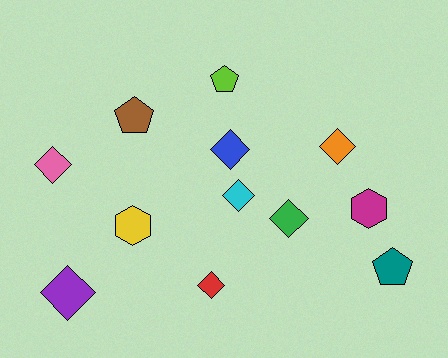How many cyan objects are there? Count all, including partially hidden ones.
There is 1 cyan object.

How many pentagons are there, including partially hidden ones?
There are 3 pentagons.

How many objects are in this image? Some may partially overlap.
There are 12 objects.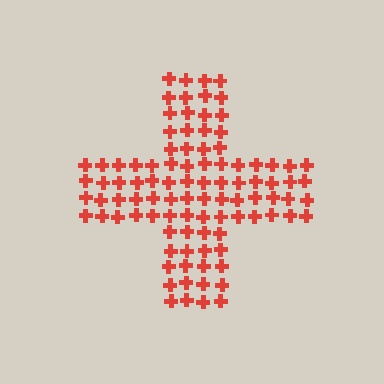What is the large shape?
The large shape is a cross.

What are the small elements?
The small elements are crosses.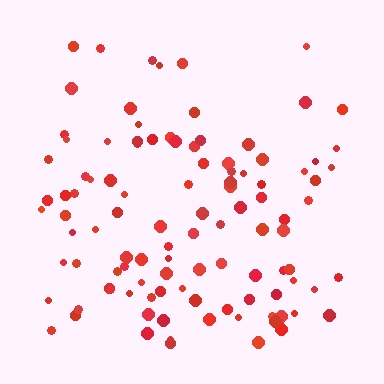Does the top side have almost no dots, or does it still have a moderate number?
Still a moderate number, just noticeably fewer than the bottom.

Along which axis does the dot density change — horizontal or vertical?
Vertical.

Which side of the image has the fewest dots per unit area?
The top.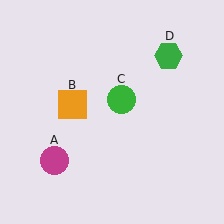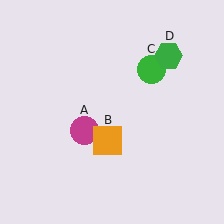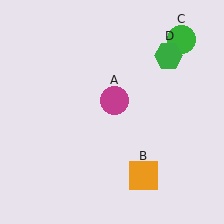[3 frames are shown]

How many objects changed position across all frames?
3 objects changed position: magenta circle (object A), orange square (object B), green circle (object C).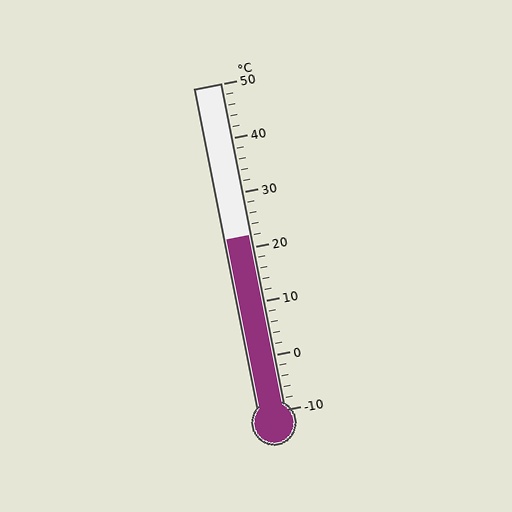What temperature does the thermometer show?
The thermometer shows approximately 22°C.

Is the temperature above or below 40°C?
The temperature is below 40°C.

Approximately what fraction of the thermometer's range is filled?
The thermometer is filled to approximately 55% of its range.